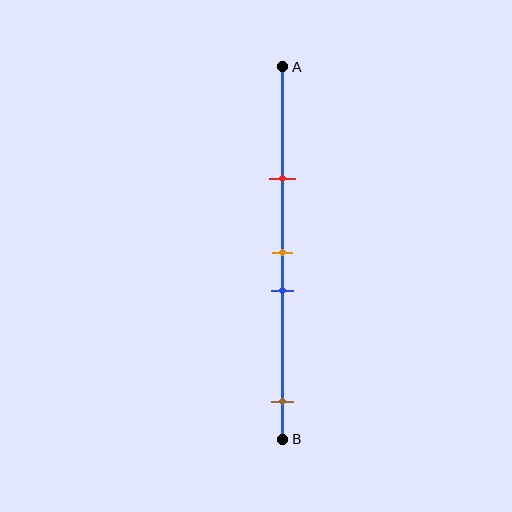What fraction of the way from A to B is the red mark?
The red mark is approximately 30% (0.3) of the way from A to B.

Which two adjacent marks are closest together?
The orange and blue marks are the closest adjacent pair.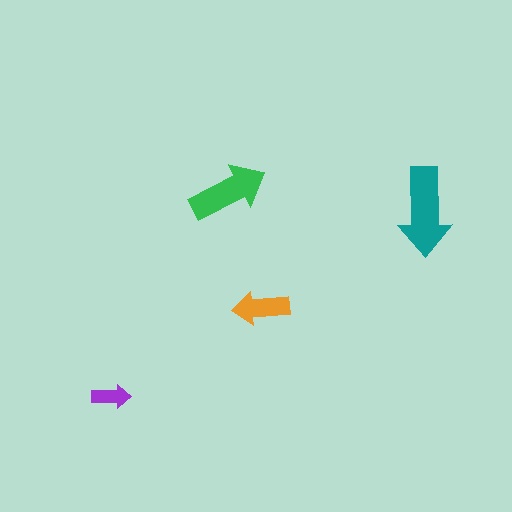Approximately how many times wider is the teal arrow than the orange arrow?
About 1.5 times wider.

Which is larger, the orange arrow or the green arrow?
The green one.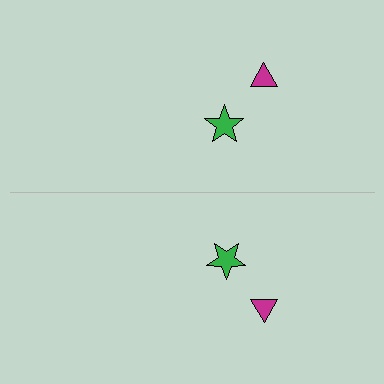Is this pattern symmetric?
Yes, this pattern has bilateral (reflection) symmetry.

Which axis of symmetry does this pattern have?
The pattern has a horizontal axis of symmetry running through the center of the image.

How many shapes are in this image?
There are 4 shapes in this image.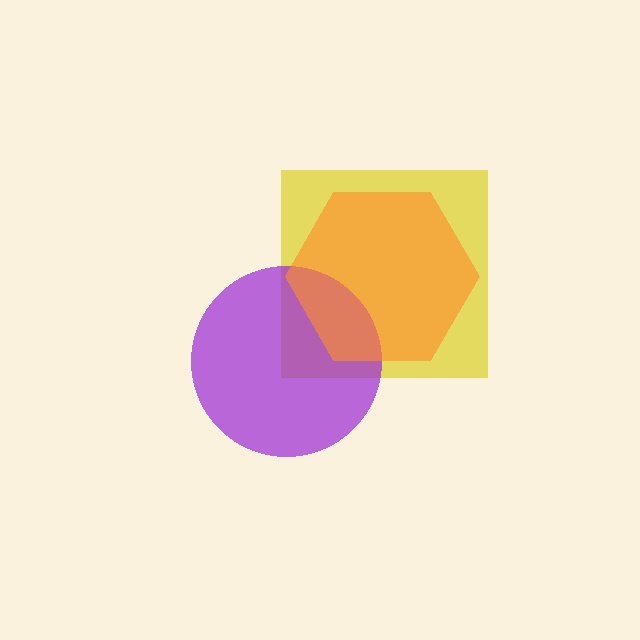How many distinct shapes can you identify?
There are 3 distinct shapes: a yellow square, a purple circle, an orange hexagon.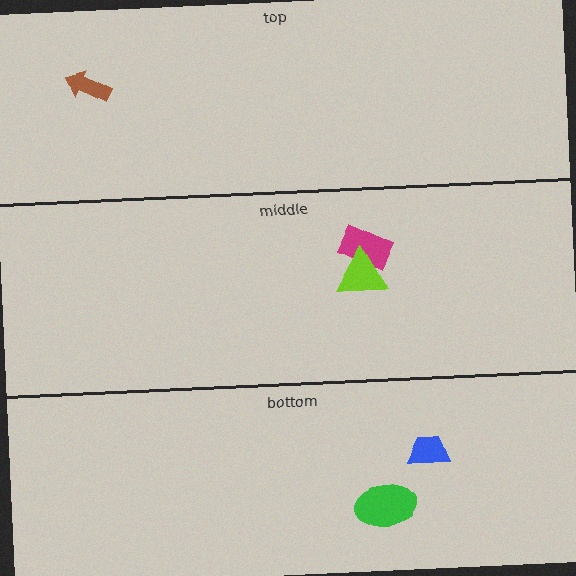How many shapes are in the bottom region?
2.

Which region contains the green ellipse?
The bottom region.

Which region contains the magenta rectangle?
The middle region.